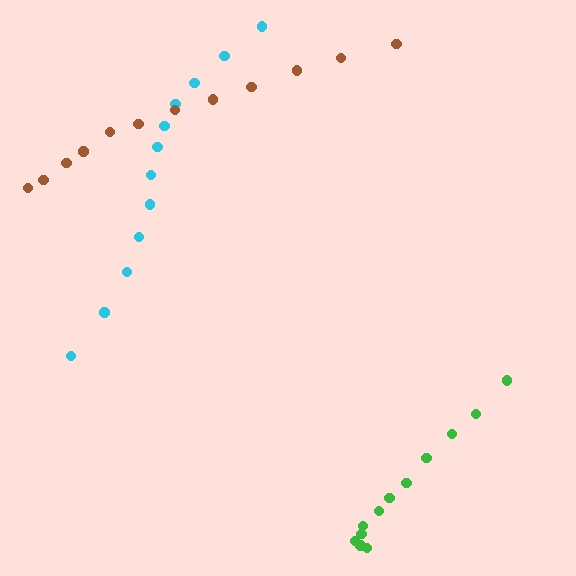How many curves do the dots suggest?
There are 3 distinct paths.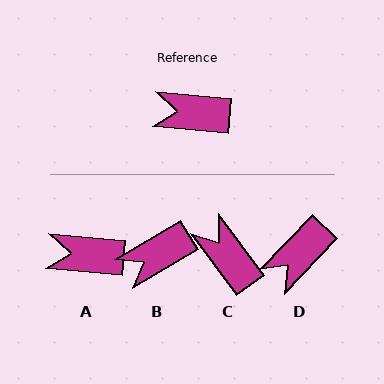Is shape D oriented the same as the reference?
No, it is off by about 51 degrees.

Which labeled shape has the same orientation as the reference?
A.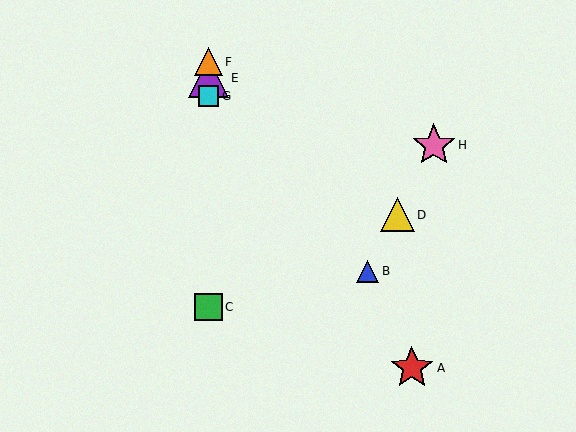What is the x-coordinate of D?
Object D is at x≈397.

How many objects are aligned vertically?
4 objects (C, E, F, G) are aligned vertically.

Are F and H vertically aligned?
No, F is at x≈209 and H is at x≈434.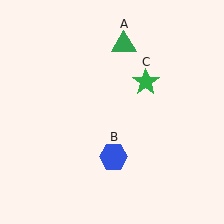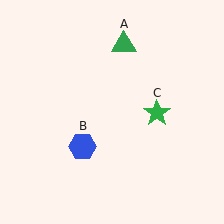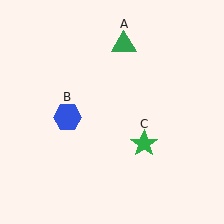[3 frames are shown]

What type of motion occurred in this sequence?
The blue hexagon (object B), green star (object C) rotated clockwise around the center of the scene.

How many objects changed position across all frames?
2 objects changed position: blue hexagon (object B), green star (object C).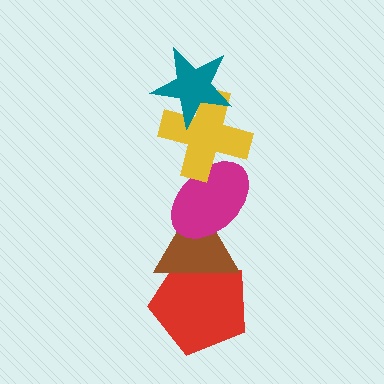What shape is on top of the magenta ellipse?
The yellow cross is on top of the magenta ellipse.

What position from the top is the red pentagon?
The red pentagon is 5th from the top.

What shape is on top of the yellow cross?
The teal star is on top of the yellow cross.